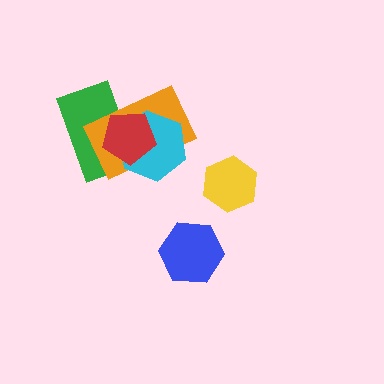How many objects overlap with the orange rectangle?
3 objects overlap with the orange rectangle.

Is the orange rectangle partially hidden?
Yes, it is partially covered by another shape.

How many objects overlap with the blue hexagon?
0 objects overlap with the blue hexagon.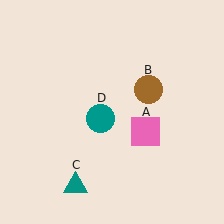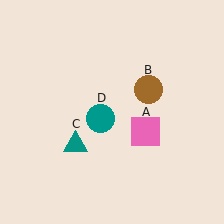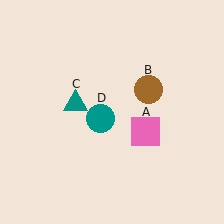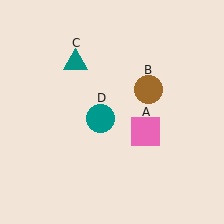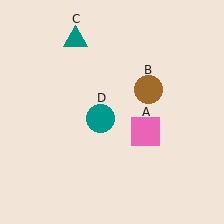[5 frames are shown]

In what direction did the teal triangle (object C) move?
The teal triangle (object C) moved up.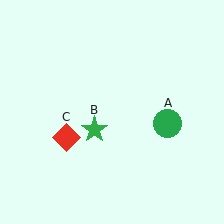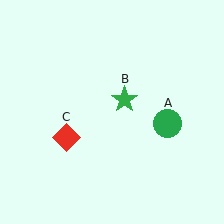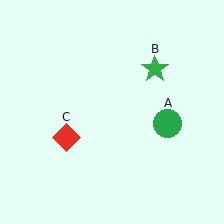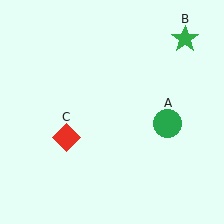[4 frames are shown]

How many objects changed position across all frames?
1 object changed position: green star (object B).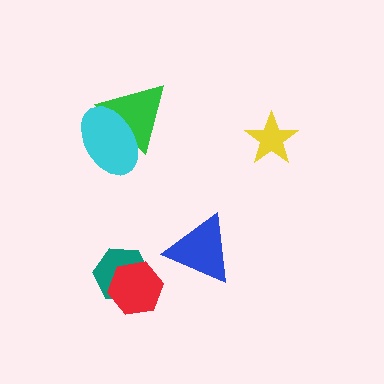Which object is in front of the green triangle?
The cyan ellipse is in front of the green triangle.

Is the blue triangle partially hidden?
No, no other shape covers it.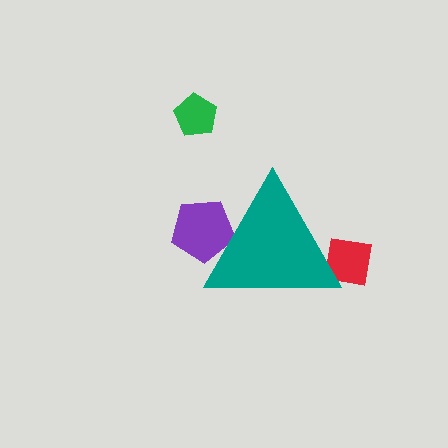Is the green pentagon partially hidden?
No, the green pentagon is fully visible.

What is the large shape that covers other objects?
A teal triangle.